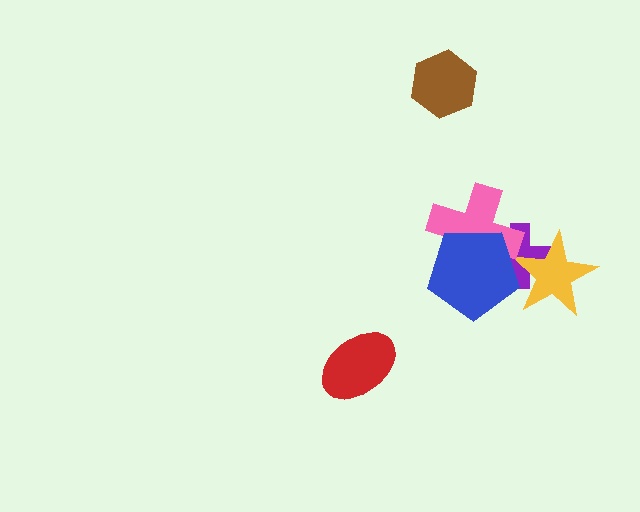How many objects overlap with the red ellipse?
0 objects overlap with the red ellipse.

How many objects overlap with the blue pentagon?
3 objects overlap with the blue pentagon.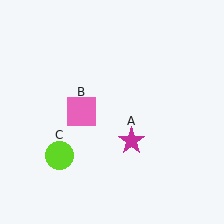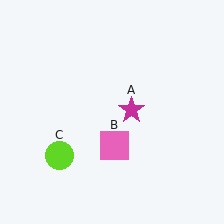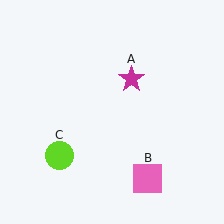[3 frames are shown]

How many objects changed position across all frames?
2 objects changed position: magenta star (object A), pink square (object B).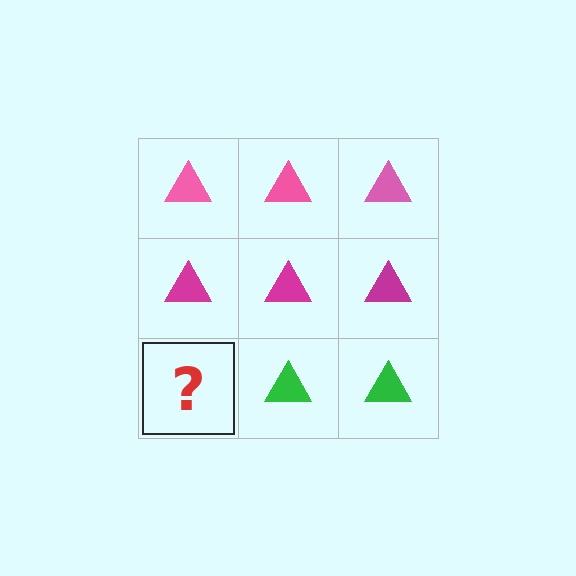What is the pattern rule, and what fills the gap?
The rule is that each row has a consistent color. The gap should be filled with a green triangle.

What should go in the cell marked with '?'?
The missing cell should contain a green triangle.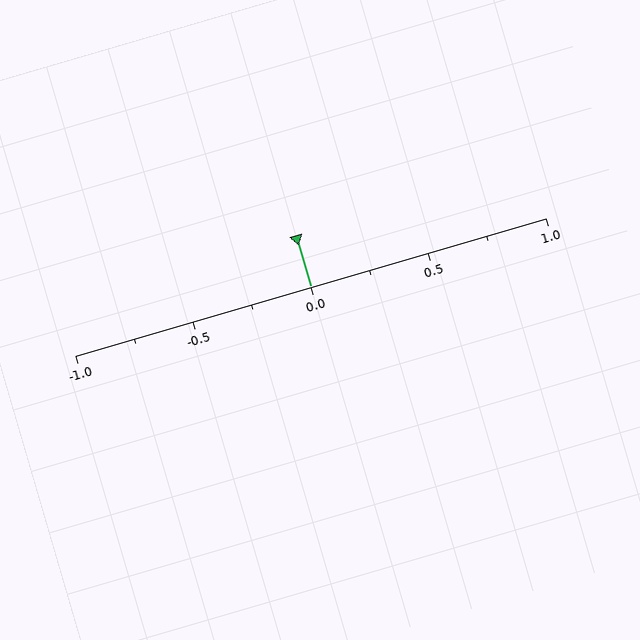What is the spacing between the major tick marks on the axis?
The major ticks are spaced 0.5 apart.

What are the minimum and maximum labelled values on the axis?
The axis runs from -1.0 to 1.0.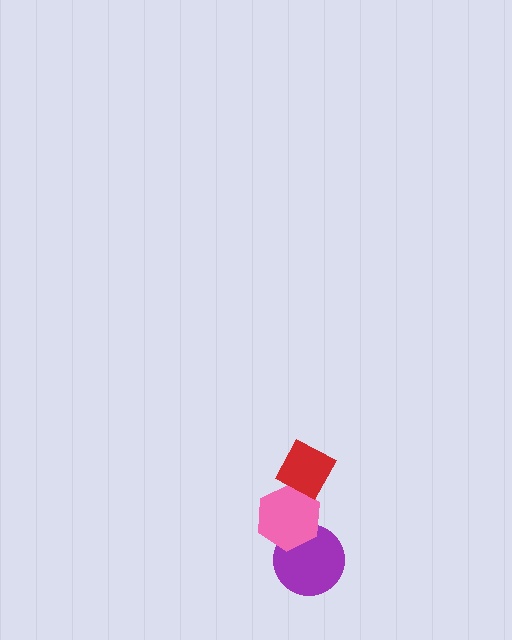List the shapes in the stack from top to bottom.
From top to bottom: the red diamond, the pink hexagon, the purple circle.